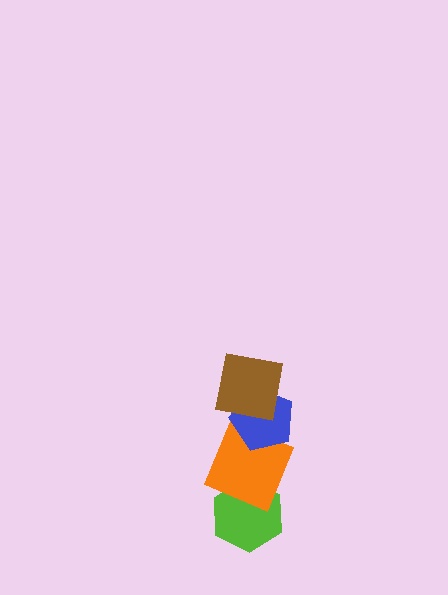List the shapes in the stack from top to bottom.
From top to bottom: the brown square, the blue pentagon, the orange square, the lime hexagon.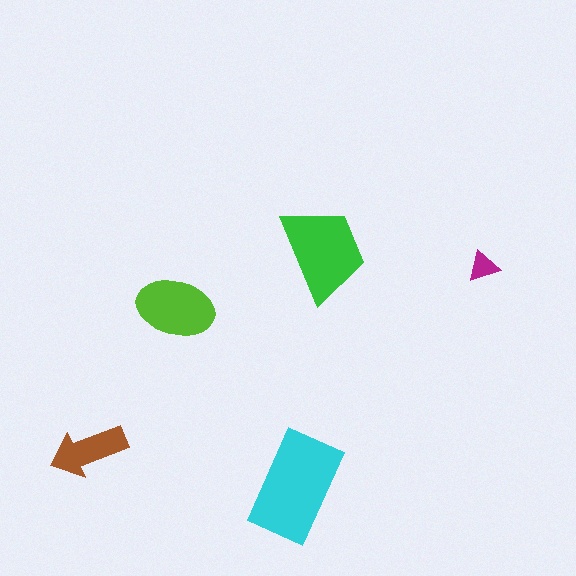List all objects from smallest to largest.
The magenta triangle, the brown arrow, the lime ellipse, the green trapezoid, the cyan rectangle.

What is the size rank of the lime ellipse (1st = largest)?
3rd.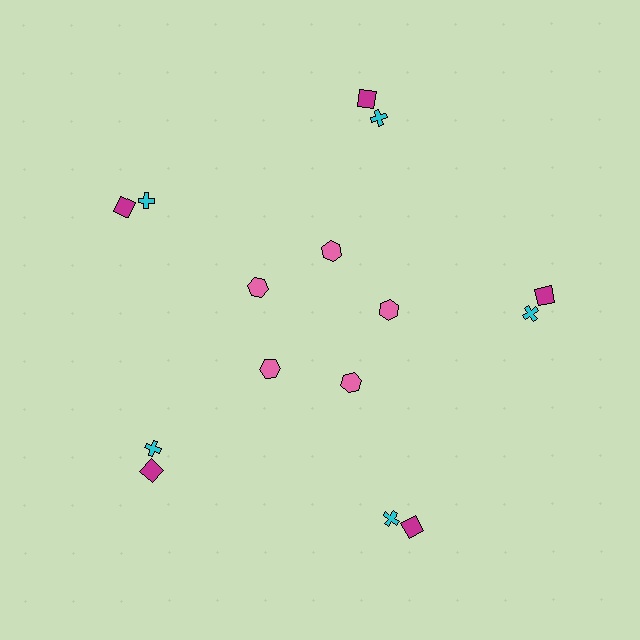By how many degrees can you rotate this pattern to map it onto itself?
The pattern maps onto itself every 72 degrees of rotation.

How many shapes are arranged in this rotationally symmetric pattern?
There are 15 shapes, arranged in 5 groups of 3.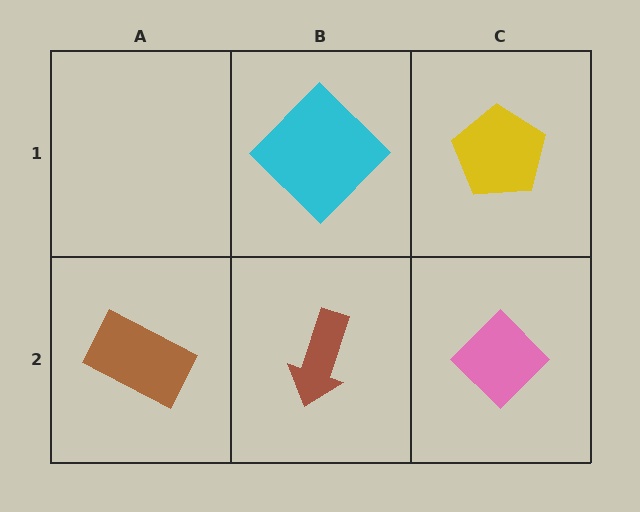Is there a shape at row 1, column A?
No, that cell is empty.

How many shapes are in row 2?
3 shapes.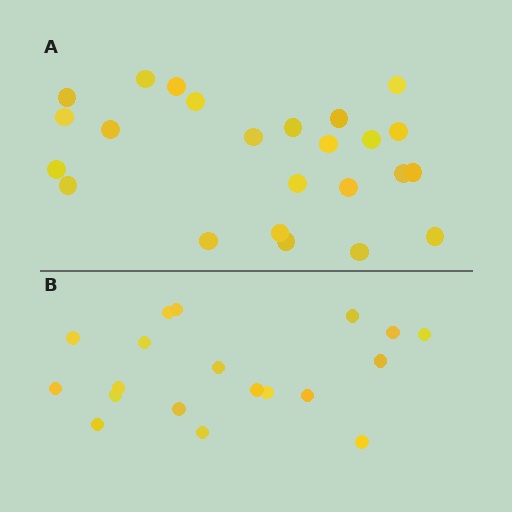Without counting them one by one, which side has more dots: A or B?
Region A (the top region) has more dots.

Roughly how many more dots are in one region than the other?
Region A has about 5 more dots than region B.